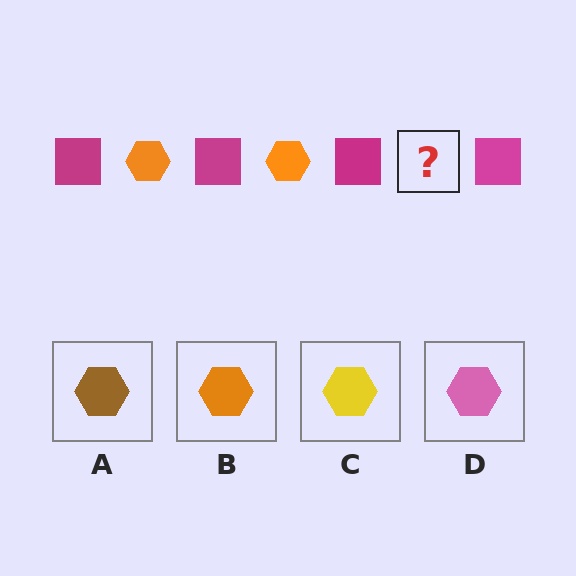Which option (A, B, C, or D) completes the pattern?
B.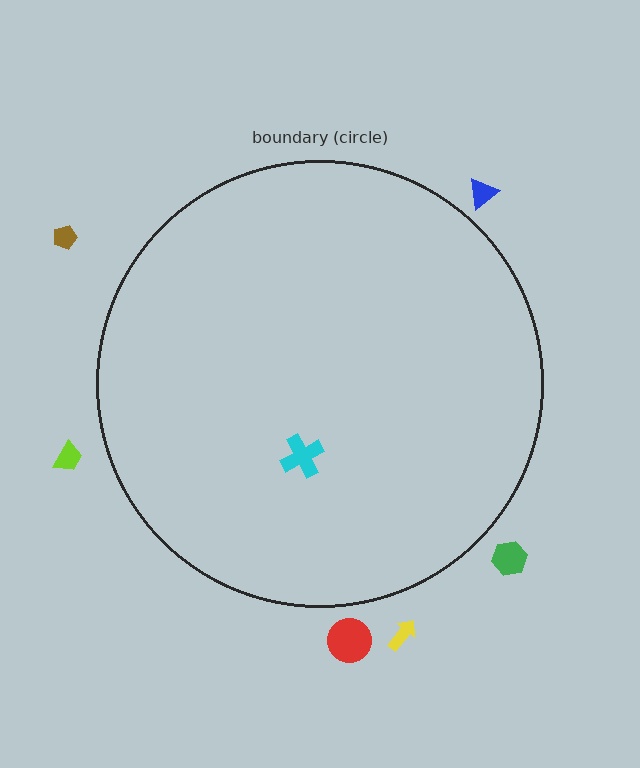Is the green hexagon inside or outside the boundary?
Outside.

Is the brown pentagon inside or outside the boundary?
Outside.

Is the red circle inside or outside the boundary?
Outside.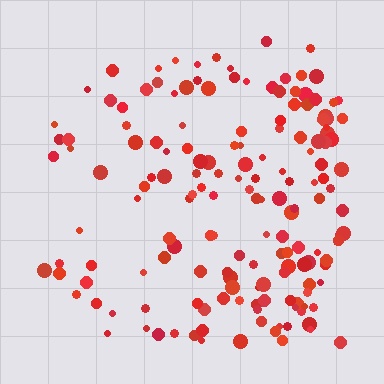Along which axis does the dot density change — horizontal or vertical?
Horizontal.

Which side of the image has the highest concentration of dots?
The right.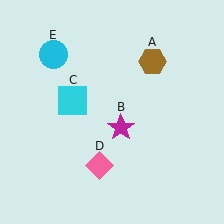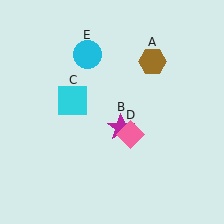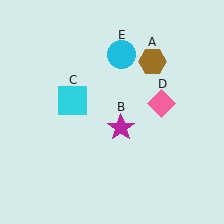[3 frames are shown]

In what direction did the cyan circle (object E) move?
The cyan circle (object E) moved right.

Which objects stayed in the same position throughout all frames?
Brown hexagon (object A) and magenta star (object B) and cyan square (object C) remained stationary.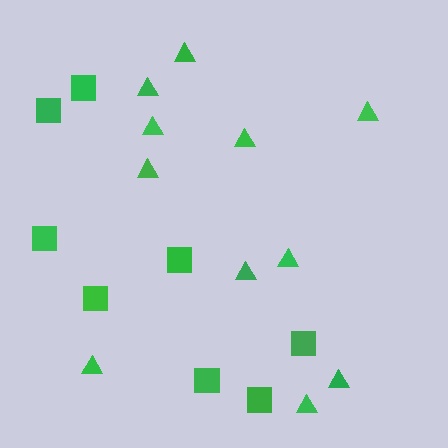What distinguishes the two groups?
There are 2 groups: one group of triangles (11) and one group of squares (8).